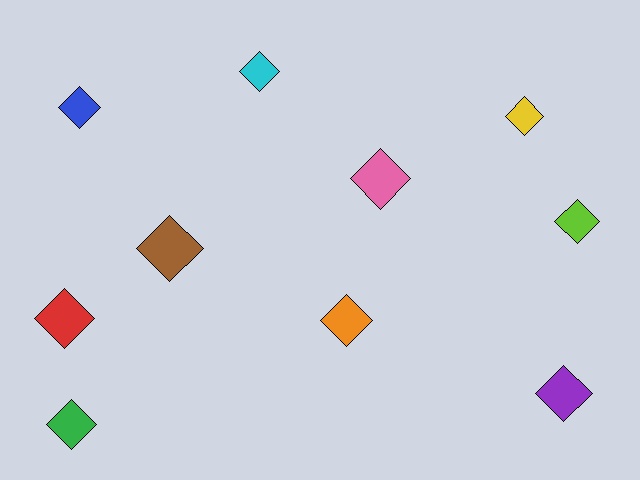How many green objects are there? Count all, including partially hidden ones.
There is 1 green object.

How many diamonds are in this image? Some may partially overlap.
There are 10 diamonds.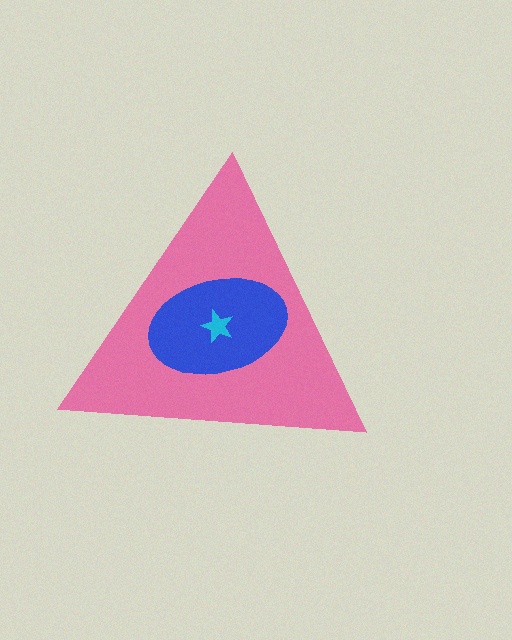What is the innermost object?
The cyan star.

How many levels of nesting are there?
3.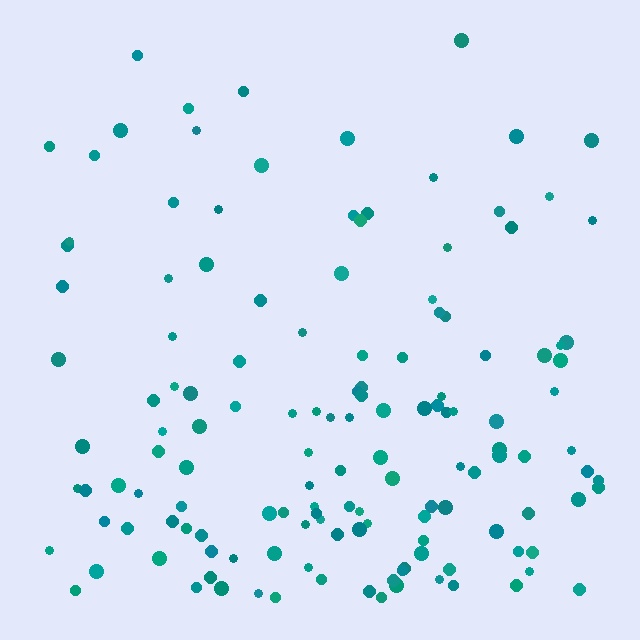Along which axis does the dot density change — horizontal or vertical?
Vertical.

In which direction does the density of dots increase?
From top to bottom, with the bottom side densest.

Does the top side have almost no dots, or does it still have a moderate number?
Still a moderate number, just noticeably fewer than the bottom.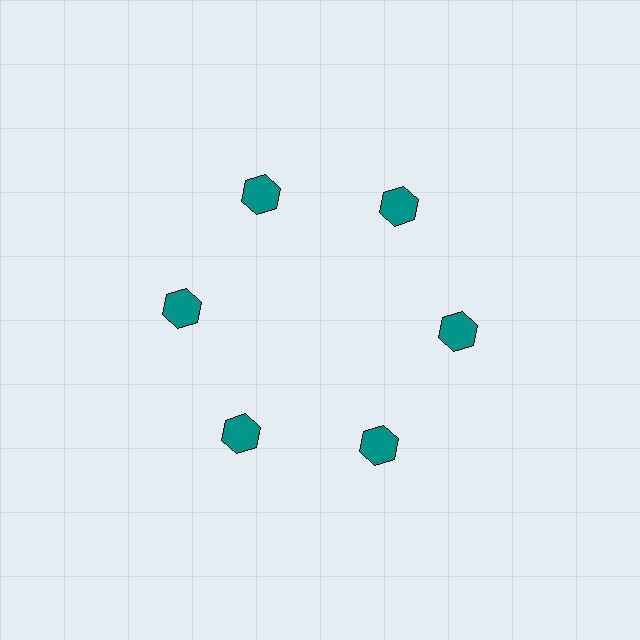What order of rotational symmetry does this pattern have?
This pattern has 6-fold rotational symmetry.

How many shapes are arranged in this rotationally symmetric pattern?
There are 6 shapes, arranged in 6 groups of 1.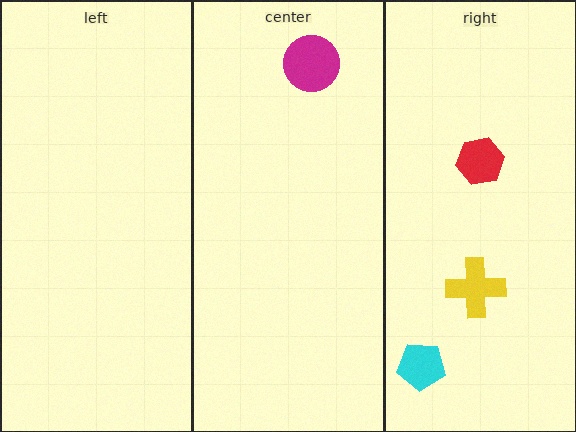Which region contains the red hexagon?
The right region.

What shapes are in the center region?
The magenta circle.